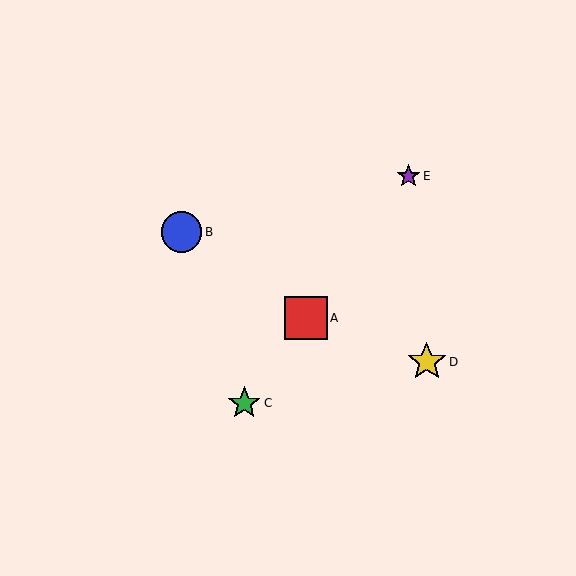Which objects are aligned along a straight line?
Objects A, C, E are aligned along a straight line.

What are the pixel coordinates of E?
Object E is at (408, 176).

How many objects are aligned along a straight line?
3 objects (A, C, E) are aligned along a straight line.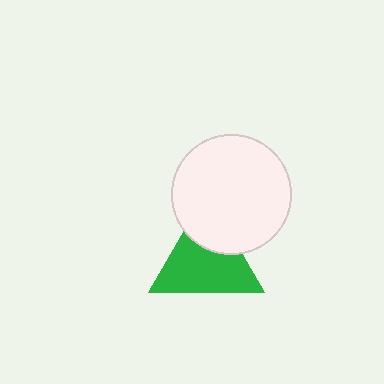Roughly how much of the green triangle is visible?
Most of it is visible (roughly 70%).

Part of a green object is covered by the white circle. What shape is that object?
It is a triangle.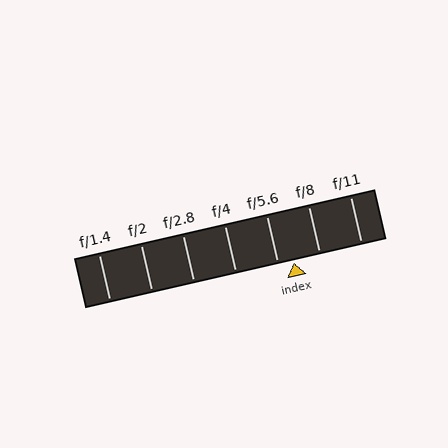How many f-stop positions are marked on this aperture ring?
There are 7 f-stop positions marked.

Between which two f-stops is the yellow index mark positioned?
The index mark is between f/5.6 and f/8.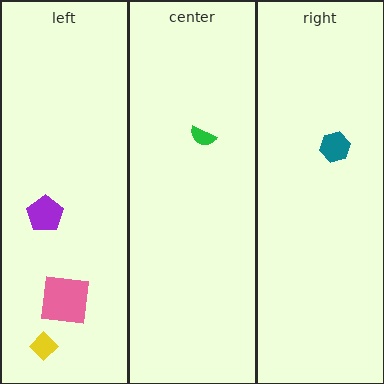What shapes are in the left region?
The pink square, the purple pentagon, the yellow diamond.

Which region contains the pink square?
The left region.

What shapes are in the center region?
The green semicircle.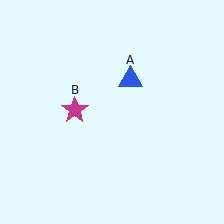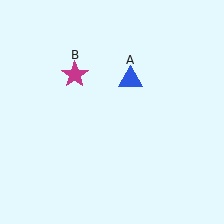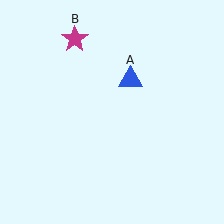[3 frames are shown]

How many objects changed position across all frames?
1 object changed position: magenta star (object B).